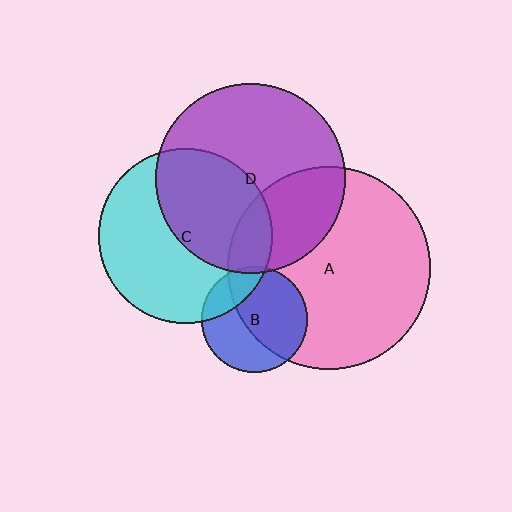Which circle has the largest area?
Circle A (pink).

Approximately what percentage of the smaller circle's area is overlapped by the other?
Approximately 5%.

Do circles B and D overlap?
Yes.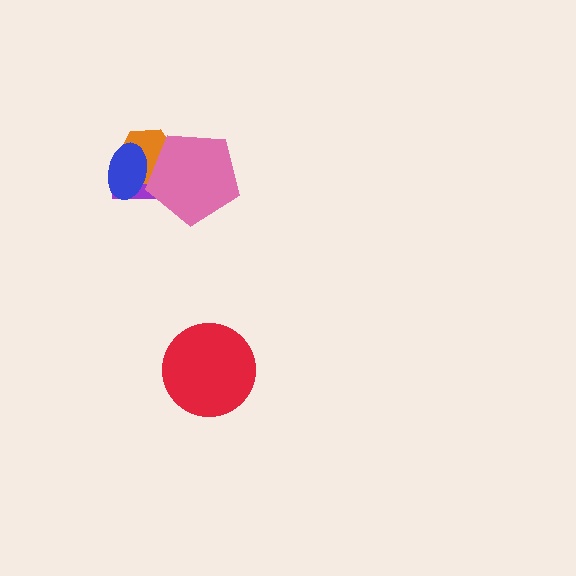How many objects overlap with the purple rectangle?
3 objects overlap with the purple rectangle.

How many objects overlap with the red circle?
0 objects overlap with the red circle.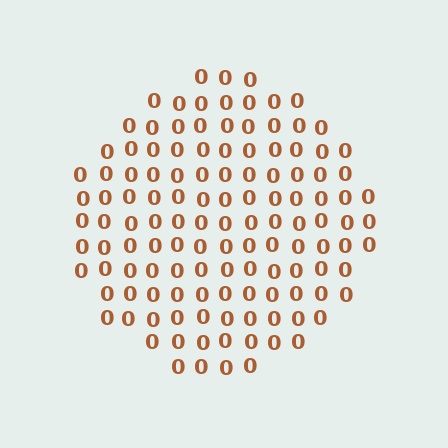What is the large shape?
The large shape is a circle.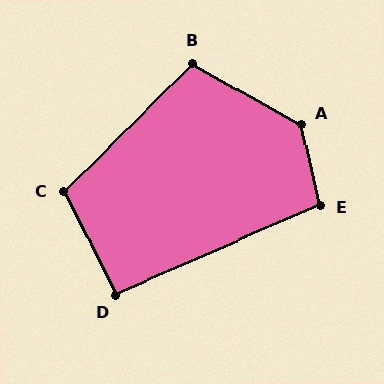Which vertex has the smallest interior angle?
D, at approximately 93 degrees.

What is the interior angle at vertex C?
Approximately 108 degrees (obtuse).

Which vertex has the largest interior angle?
A, at approximately 132 degrees.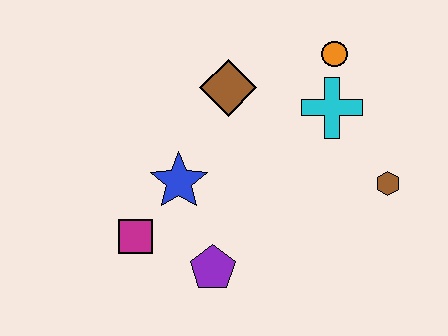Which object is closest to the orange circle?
The cyan cross is closest to the orange circle.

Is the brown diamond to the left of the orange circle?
Yes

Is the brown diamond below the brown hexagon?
No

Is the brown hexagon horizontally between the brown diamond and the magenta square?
No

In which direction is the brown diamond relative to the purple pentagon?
The brown diamond is above the purple pentagon.